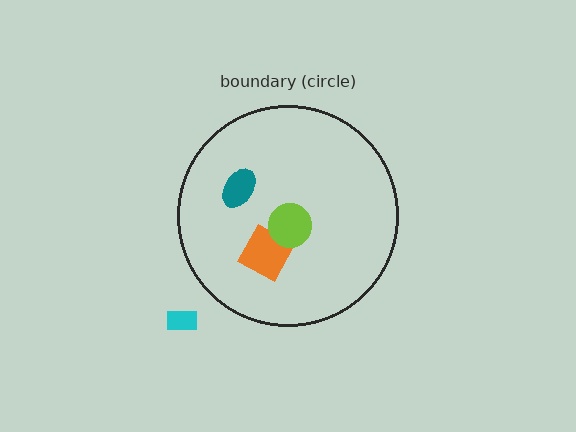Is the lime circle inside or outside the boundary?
Inside.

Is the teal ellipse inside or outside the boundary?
Inside.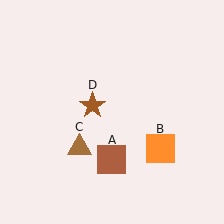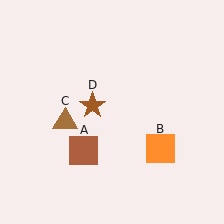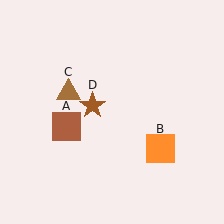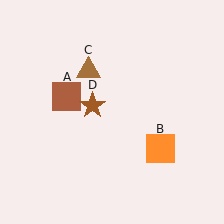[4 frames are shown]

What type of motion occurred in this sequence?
The brown square (object A), brown triangle (object C) rotated clockwise around the center of the scene.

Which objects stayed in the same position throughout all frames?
Orange square (object B) and brown star (object D) remained stationary.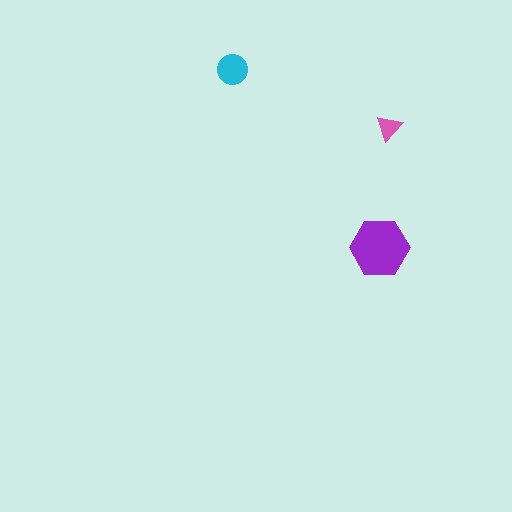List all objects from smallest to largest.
The pink triangle, the cyan circle, the purple hexagon.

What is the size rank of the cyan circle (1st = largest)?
2nd.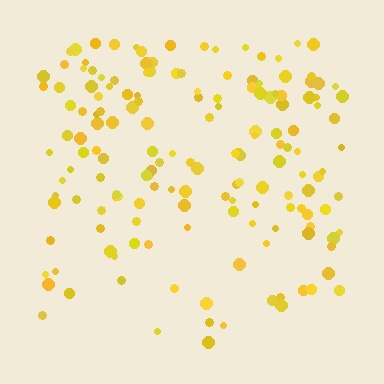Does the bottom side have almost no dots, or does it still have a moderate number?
Still a moderate number, just noticeably fewer than the top.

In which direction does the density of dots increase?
From bottom to top, with the top side densest.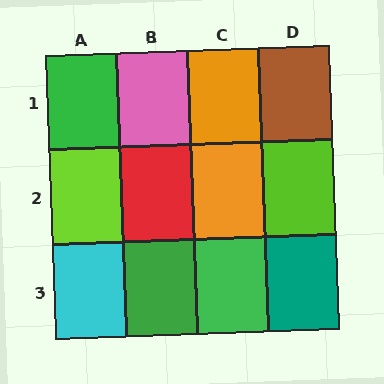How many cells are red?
1 cell is red.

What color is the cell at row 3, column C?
Green.